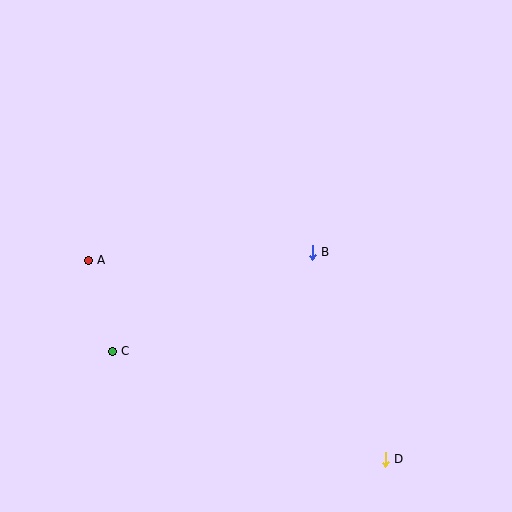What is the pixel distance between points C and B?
The distance between C and B is 223 pixels.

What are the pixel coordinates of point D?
Point D is at (385, 459).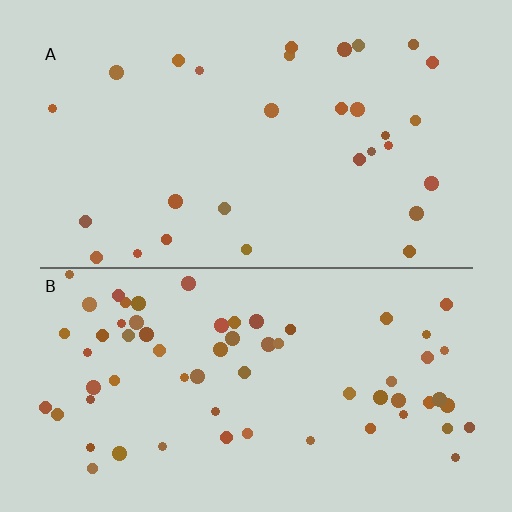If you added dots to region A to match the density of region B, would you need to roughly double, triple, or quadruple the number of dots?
Approximately double.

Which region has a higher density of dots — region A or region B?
B (the bottom).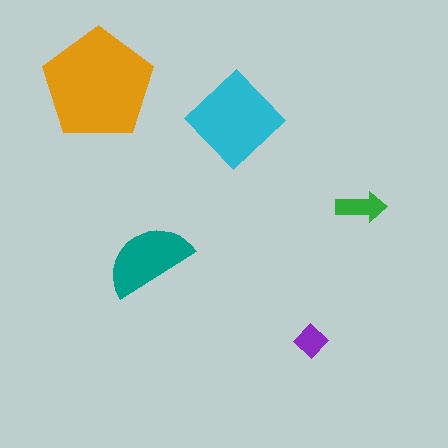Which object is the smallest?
The purple diamond.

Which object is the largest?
The orange pentagon.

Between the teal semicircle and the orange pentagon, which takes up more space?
The orange pentagon.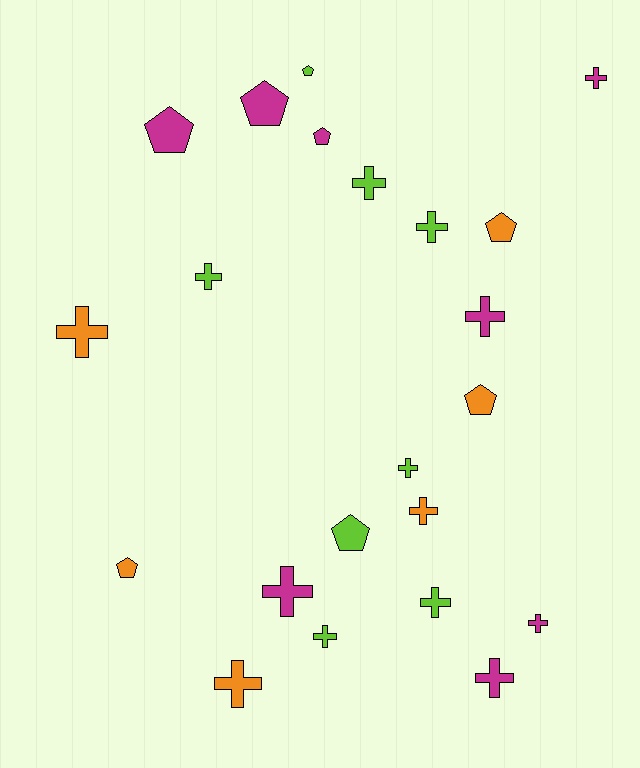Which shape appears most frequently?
Cross, with 14 objects.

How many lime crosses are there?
There are 6 lime crosses.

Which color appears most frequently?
Magenta, with 8 objects.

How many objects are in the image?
There are 22 objects.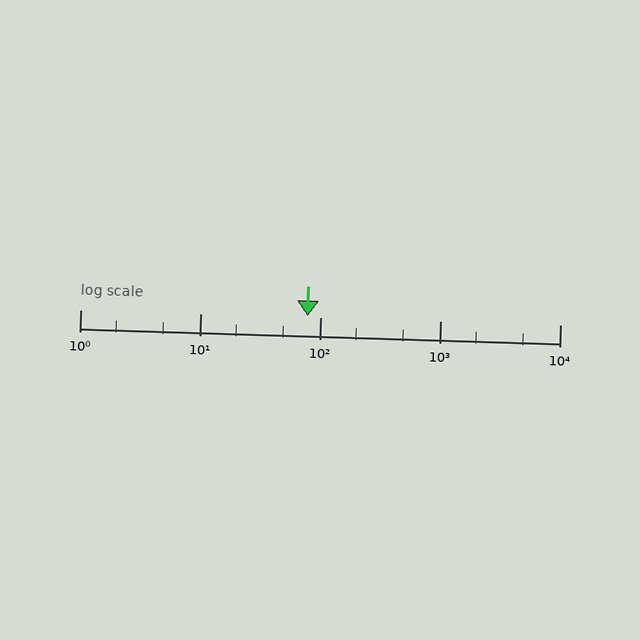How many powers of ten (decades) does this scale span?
The scale spans 4 decades, from 1 to 10000.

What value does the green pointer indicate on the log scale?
The pointer indicates approximately 78.